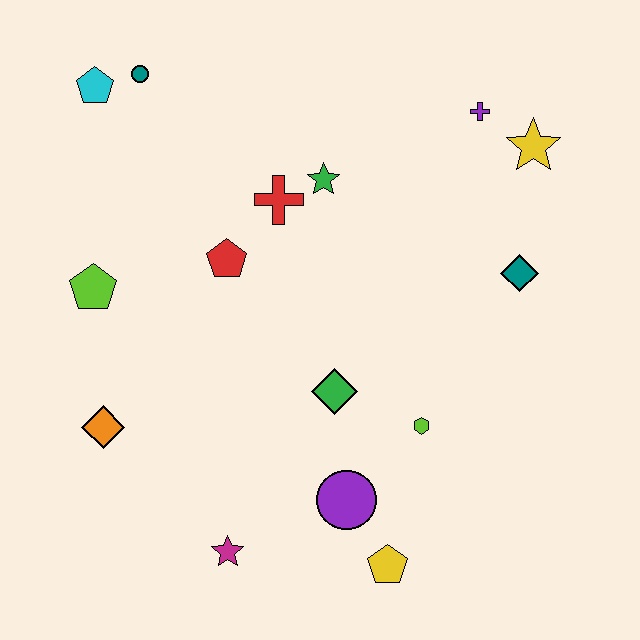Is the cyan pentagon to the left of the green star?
Yes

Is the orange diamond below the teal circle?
Yes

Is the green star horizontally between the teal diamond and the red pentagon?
Yes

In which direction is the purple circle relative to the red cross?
The purple circle is below the red cross.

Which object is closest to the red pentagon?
The red cross is closest to the red pentagon.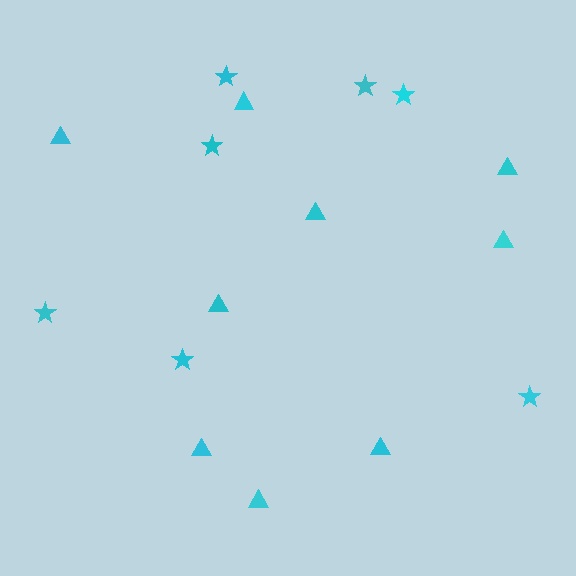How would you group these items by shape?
There are 2 groups: one group of triangles (9) and one group of stars (7).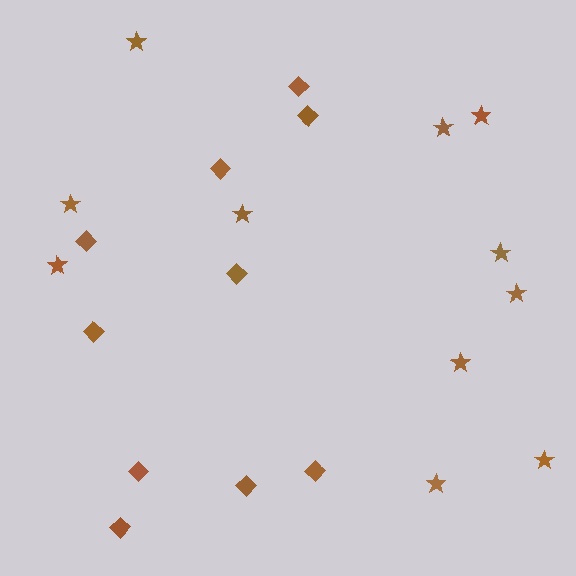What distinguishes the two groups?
There are 2 groups: one group of stars (11) and one group of diamonds (10).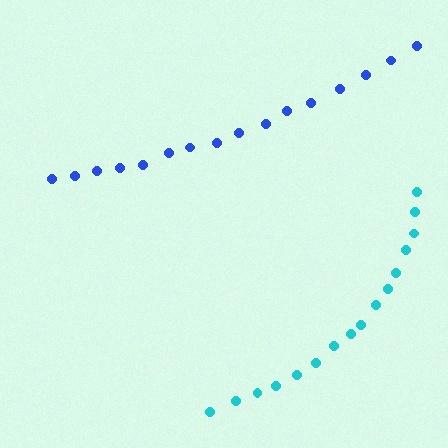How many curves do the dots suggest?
There are 2 distinct paths.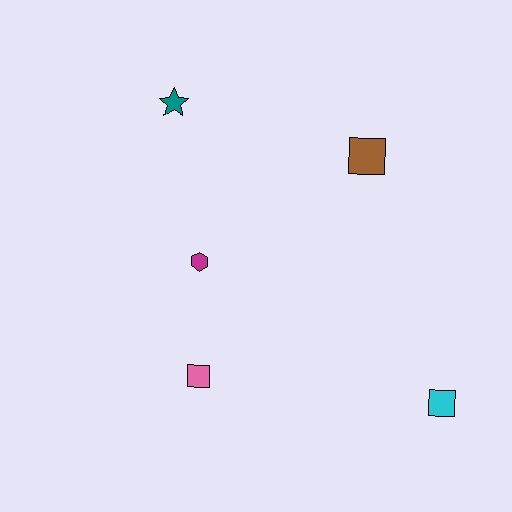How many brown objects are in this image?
There is 1 brown object.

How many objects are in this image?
There are 5 objects.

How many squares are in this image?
There are 3 squares.